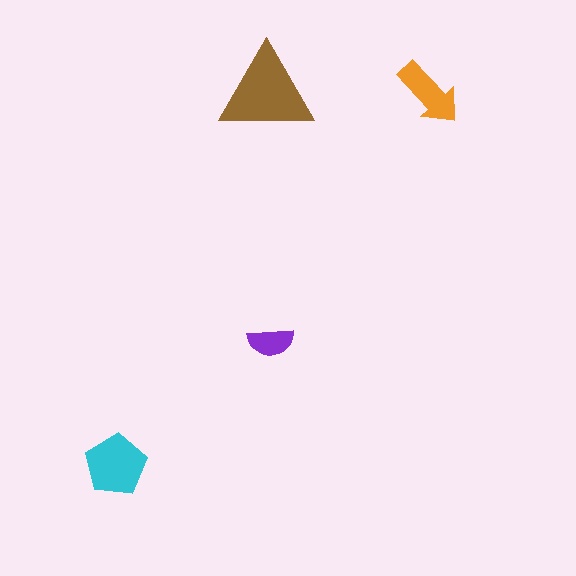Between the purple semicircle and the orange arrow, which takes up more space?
The orange arrow.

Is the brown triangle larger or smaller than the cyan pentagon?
Larger.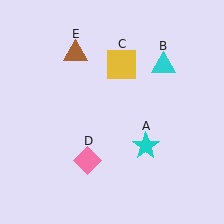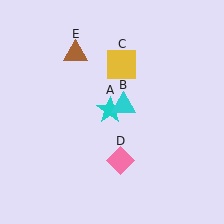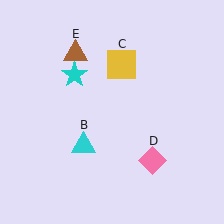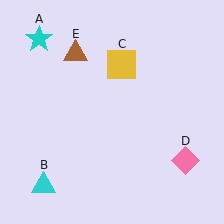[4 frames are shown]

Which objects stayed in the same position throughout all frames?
Yellow square (object C) and brown triangle (object E) remained stationary.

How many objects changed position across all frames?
3 objects changed position: cyan star (object A), cyan triangle (object B), pink diamond (object D).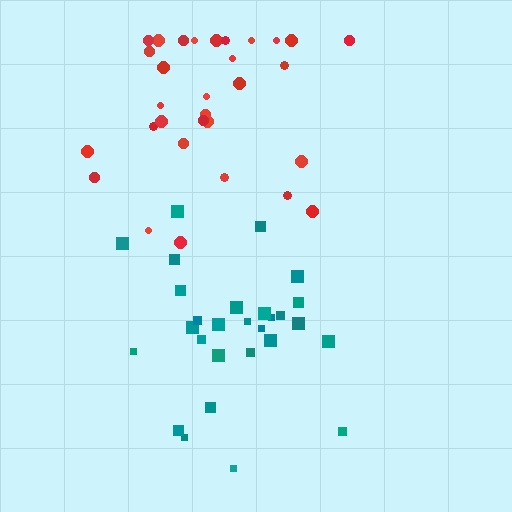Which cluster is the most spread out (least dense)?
Red.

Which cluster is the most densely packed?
Teal.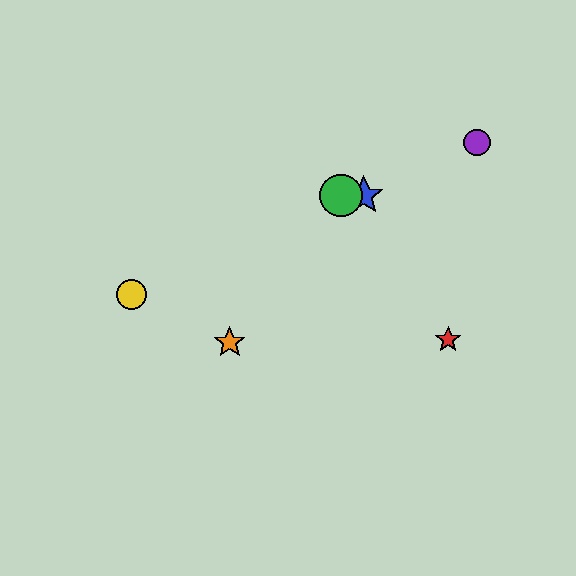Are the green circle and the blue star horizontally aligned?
Yes, both are at y≈195.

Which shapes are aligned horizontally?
The blue star, the green circle are aligned horizontally.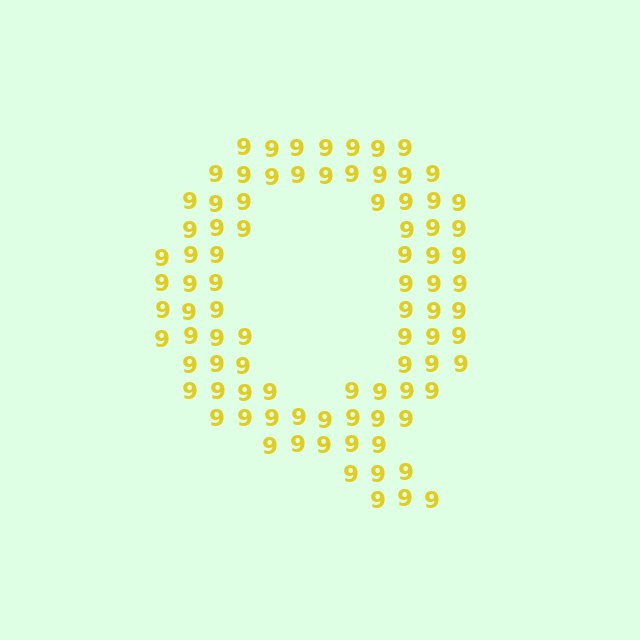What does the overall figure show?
The overall figure shows the letter Q.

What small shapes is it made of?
It is made of small digit 9's.